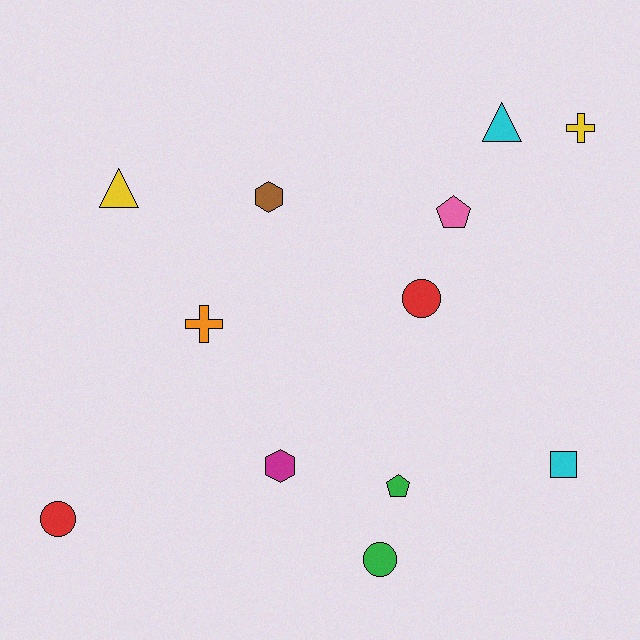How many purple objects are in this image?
There are no purple objects.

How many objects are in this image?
There are 12 objects.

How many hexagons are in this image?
There are 2 hexagons.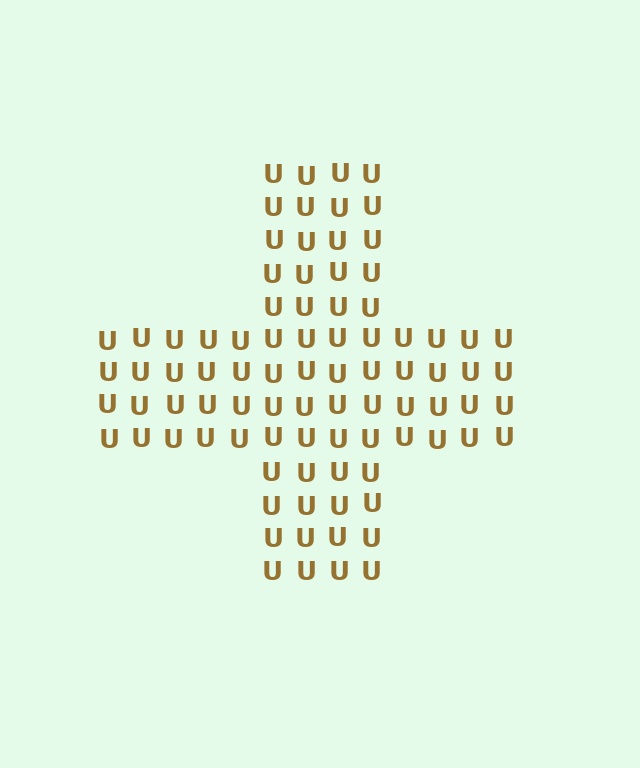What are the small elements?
The small elements are letter U's.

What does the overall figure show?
The overall figure shows a cross.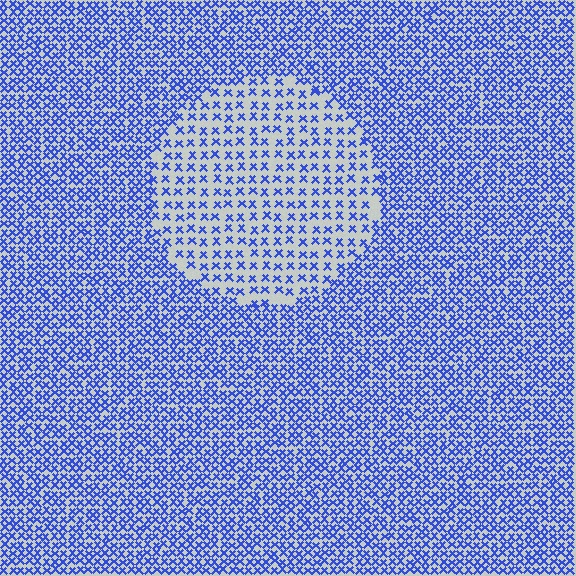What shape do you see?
I see a circle.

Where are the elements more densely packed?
The elements are more densely packed outside the circle boundary.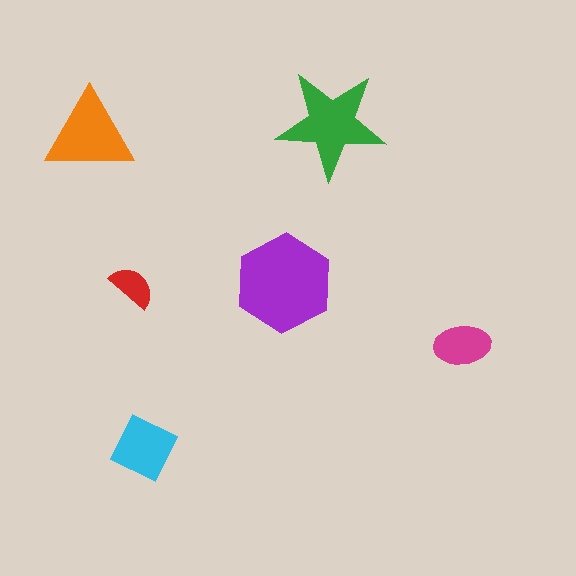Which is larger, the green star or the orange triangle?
The green star.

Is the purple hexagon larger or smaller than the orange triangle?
Larger.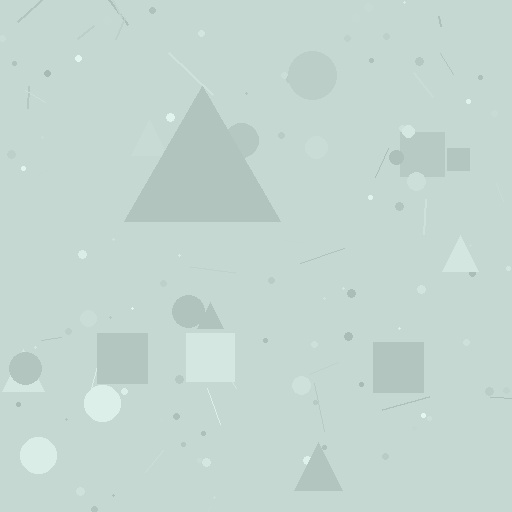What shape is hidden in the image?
A triangle is hidden in the image.